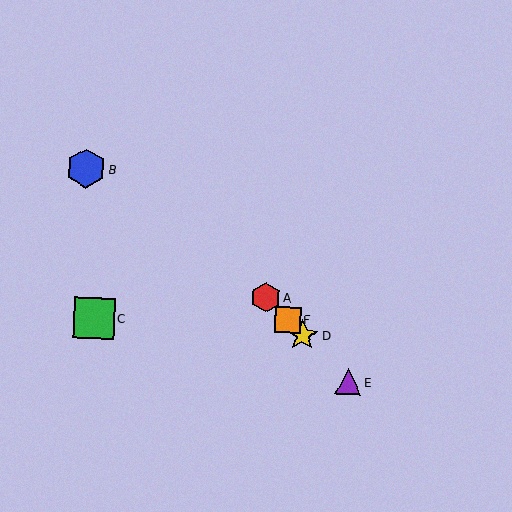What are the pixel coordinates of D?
Object D is at (303, 335).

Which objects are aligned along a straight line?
Objects A, D, E, F are aligned along a straight line.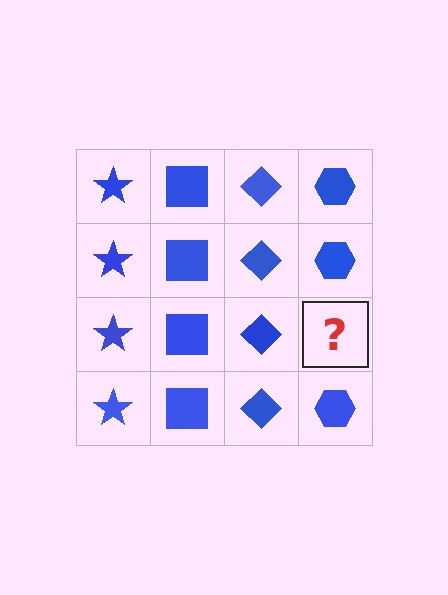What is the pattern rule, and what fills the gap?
The rule is that each column has a consistent shape. The gap should be filled with a blue hexagon.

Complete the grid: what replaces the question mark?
The question mark should be replaced with a blue hexagon.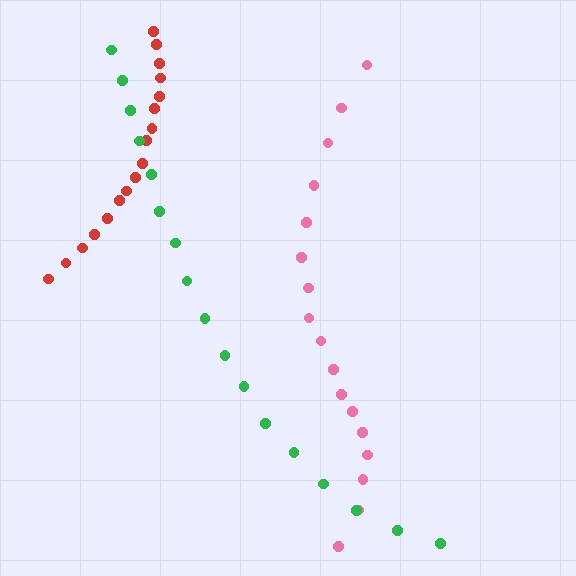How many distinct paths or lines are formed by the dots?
There are 3 distinct paths.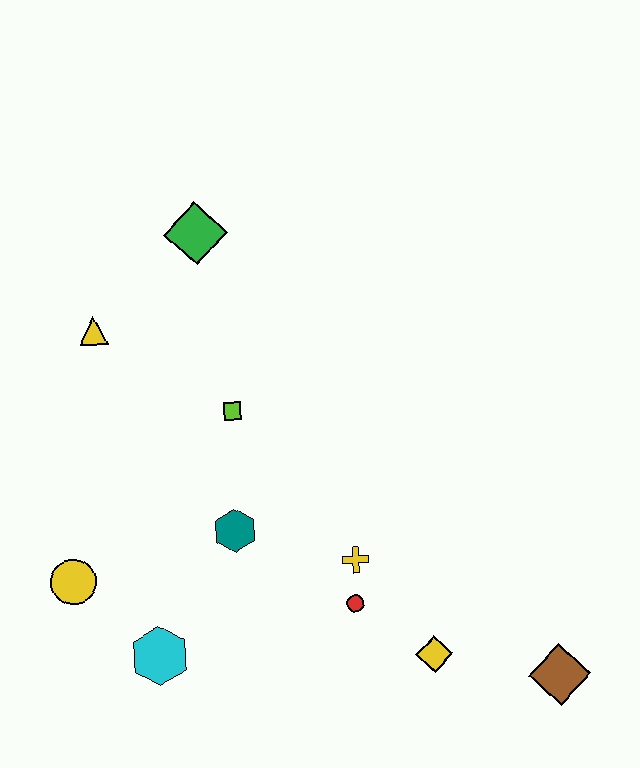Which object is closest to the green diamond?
The yellow triangle is closest to the green diamond.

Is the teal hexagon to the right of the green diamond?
Yes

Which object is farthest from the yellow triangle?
The brown diamond is farthest from the yellow triangle.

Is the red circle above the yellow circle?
No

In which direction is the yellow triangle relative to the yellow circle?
The yellow triangle is above the yellow circle.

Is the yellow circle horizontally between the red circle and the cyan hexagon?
No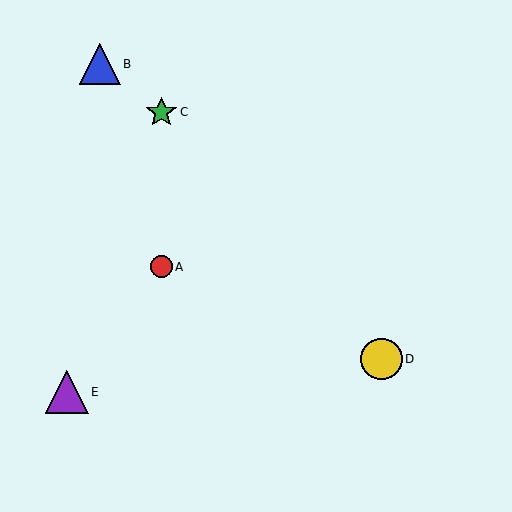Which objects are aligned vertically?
Objects A, C are aligned vertically.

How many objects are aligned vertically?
2 objects (A, C) are aligned vertically.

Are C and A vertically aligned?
Yes, both are at x≈161.